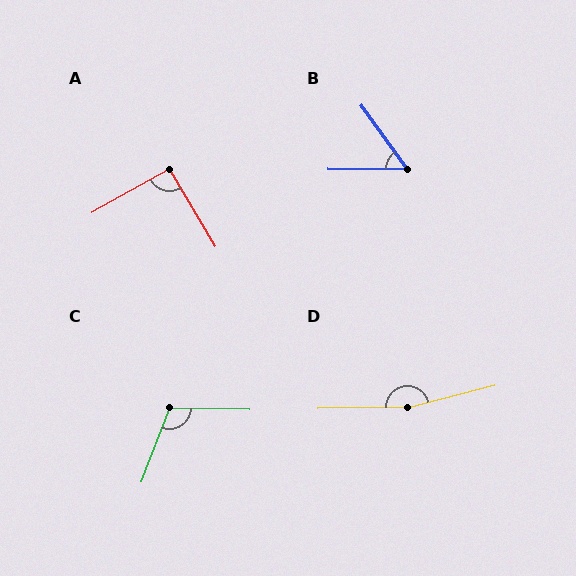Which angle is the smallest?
B, at approximately 54 degrees.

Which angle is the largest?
D, at approximately 167 degrees.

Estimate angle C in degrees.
Approximately 110 degrees.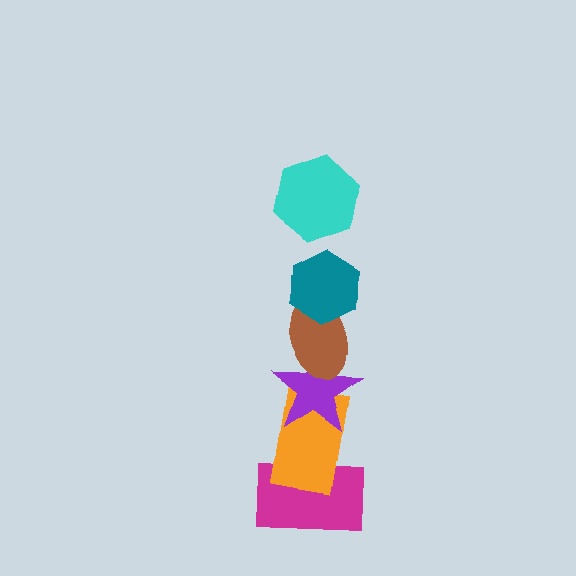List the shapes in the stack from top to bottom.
From top to bottom: the cyan hexagon, the teal hexagon, the brown ellipse, the purple star, the orange rectangle, the magenta rectangle.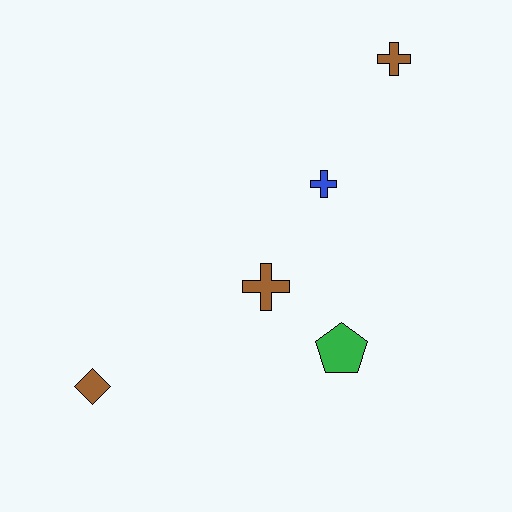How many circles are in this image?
There are no circles.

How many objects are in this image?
There are 5 objects.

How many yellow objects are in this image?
There are no yellow objects.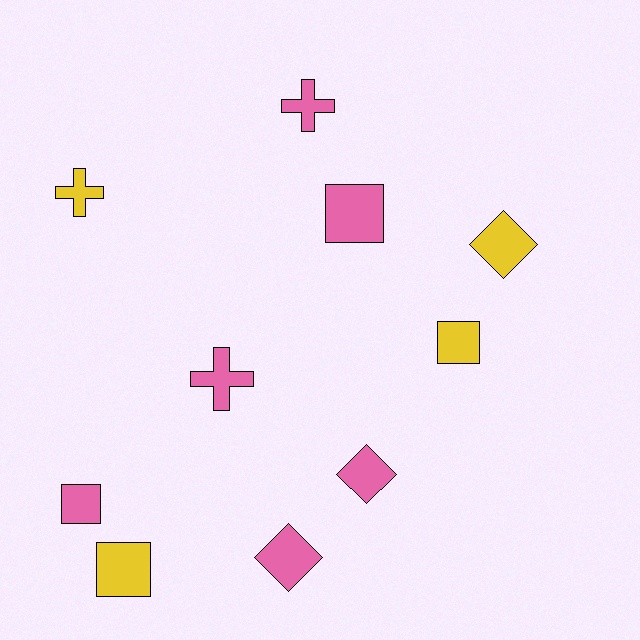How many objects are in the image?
There are 10 objects.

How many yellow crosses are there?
There is 1 yellow cross.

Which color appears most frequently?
Pink, with 6 objects.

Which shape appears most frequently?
Square, with 4 objects.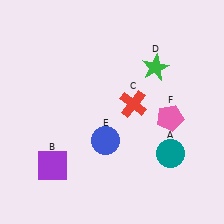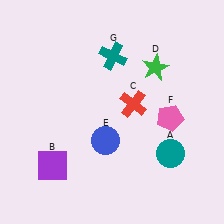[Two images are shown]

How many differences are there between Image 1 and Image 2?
There is 1 difference between the two images.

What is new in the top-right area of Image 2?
A teal cross (G) was added in the top-right area of Image 2.